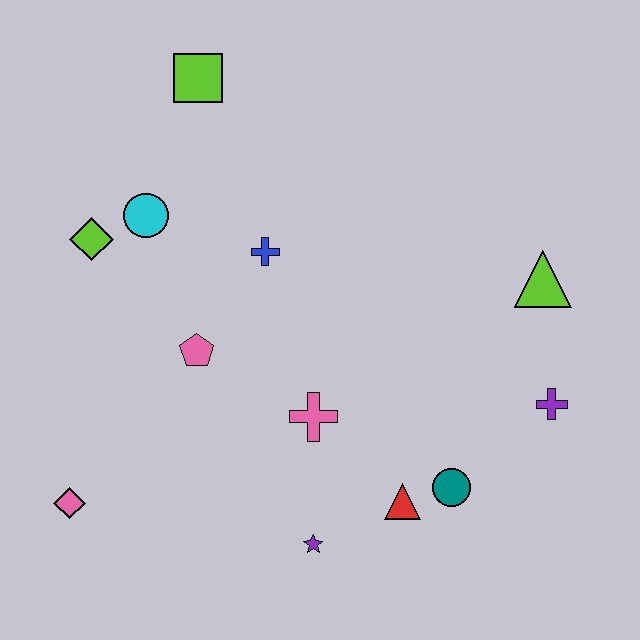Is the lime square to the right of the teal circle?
No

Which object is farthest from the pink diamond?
The lime triangle is farthest from the pink diamond.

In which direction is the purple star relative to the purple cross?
The purple star is to the left of the purple cross.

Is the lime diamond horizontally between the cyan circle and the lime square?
No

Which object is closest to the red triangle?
The teal circle is closest to the red triangle.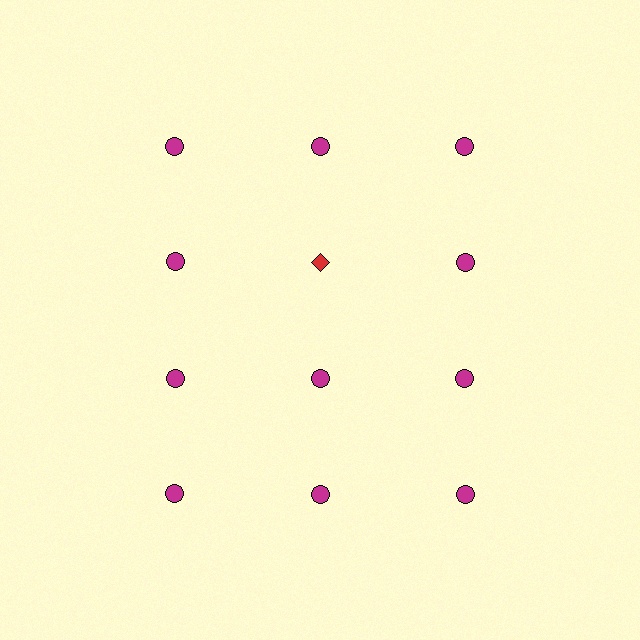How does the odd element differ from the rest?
It differs in both color (red instead of magenta) and shape (diamond instead of circle).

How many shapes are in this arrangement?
There are 12 shapes arranged in a grid pattern.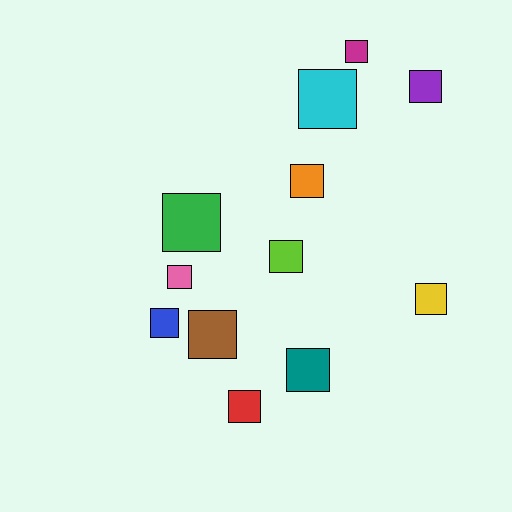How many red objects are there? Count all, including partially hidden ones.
There is 1 red object.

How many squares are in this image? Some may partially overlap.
There are 12 squares.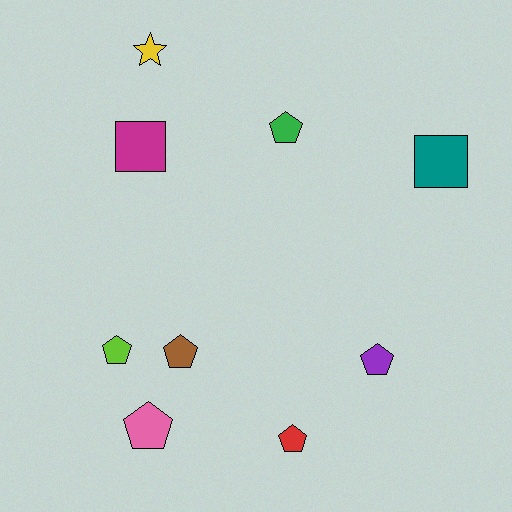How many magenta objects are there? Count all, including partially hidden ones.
There is 1 magenta object.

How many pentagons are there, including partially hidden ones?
There are 6 pentagons.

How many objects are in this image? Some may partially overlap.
There are 9 objects.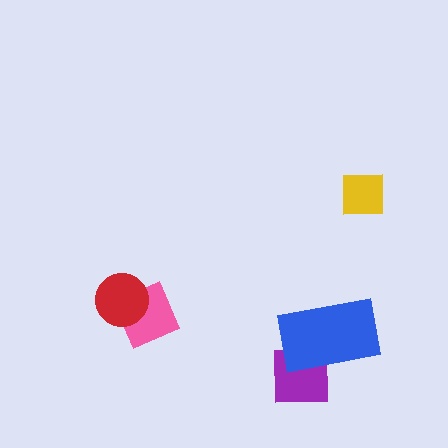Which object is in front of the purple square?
The blue rectangle is in front of the purple square.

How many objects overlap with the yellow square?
0 objects overlap with the yellow square.